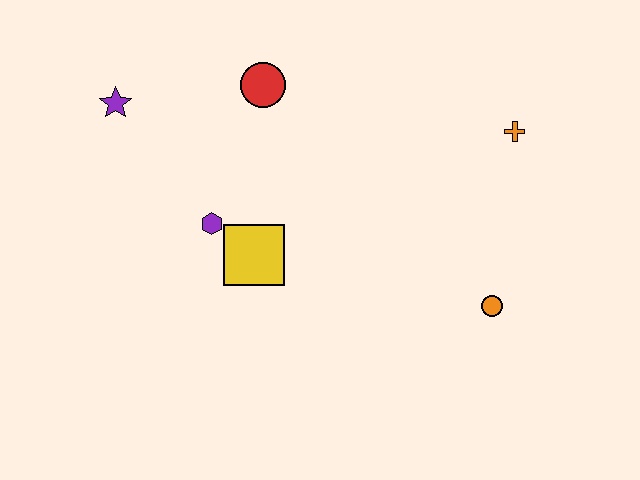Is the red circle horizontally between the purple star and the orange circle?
Yes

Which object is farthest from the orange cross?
The purple star is farthest from the orange cross.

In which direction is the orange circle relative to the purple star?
The orange circle is to the right of the purple star.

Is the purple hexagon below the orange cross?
Yes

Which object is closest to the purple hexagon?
The yellow square is closest to the purple hexagon.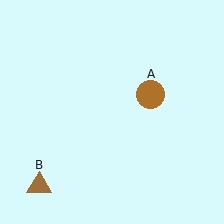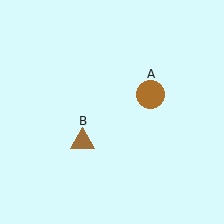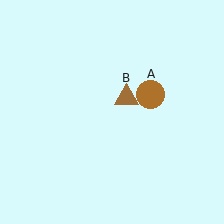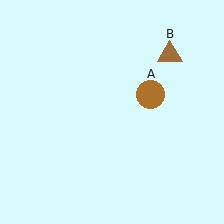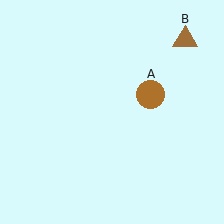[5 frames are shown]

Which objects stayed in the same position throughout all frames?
Brown circle (object A) remained stationary.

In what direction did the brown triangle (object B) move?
The brown triangle (object B) moved up and to the right.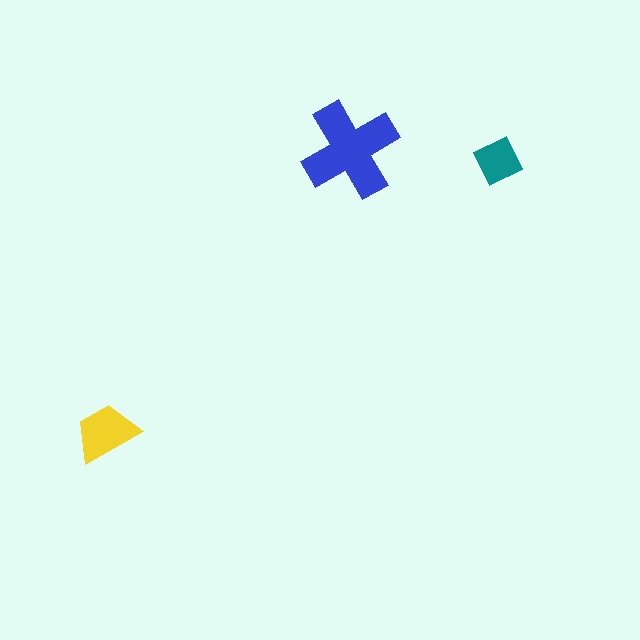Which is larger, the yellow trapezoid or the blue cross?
The blue cross.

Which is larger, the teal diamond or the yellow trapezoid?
The yellow trapezoid.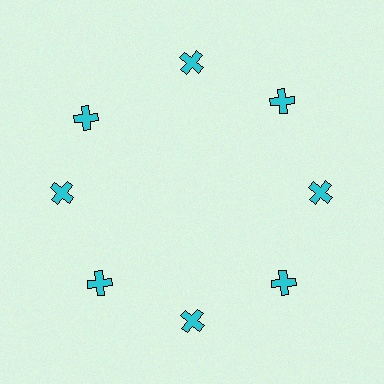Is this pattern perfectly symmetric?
No. The 8 cyan crosses are arranged in a ring, but one element near the 10 o'clock position is rotated out of alignment along the ring, breaking the 8-fold rotational symmetry.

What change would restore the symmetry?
The symmetry would be restored by rotating it back into even spacing with its neighbors so that all 8 crosses sit at equal angles and equal distance from the center.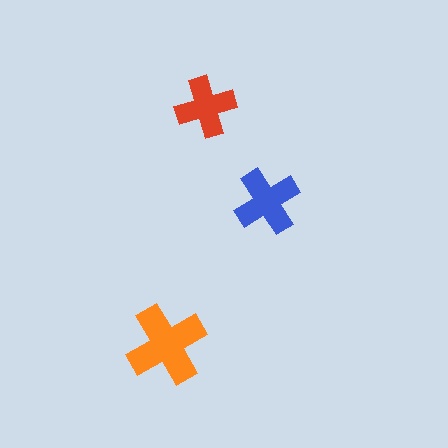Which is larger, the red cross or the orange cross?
The orange one.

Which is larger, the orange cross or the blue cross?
The orange one.